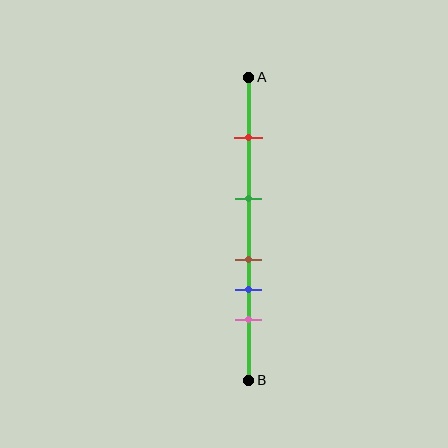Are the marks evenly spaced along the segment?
No, the marks are not evenly spaced.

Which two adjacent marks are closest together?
The brown and blue marks are the closest adjacent pair.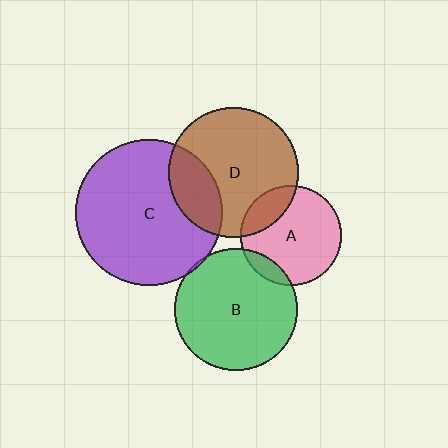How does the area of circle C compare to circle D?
Approximately 1.3 times.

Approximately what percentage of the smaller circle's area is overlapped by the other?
Approximately 10%.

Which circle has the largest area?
Circle C (purple).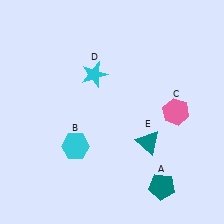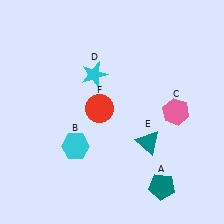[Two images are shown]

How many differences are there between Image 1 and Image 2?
There is 1 difference between the two images.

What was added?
A red circle (F) was added in Image 2.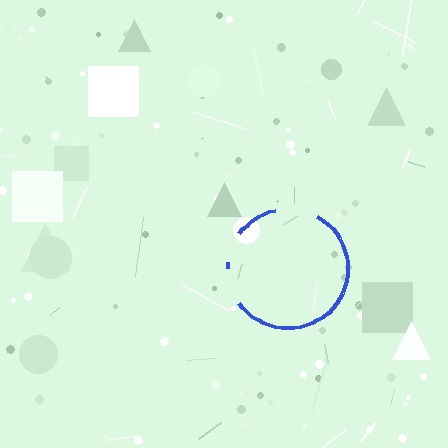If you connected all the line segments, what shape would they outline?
They would outline a circle.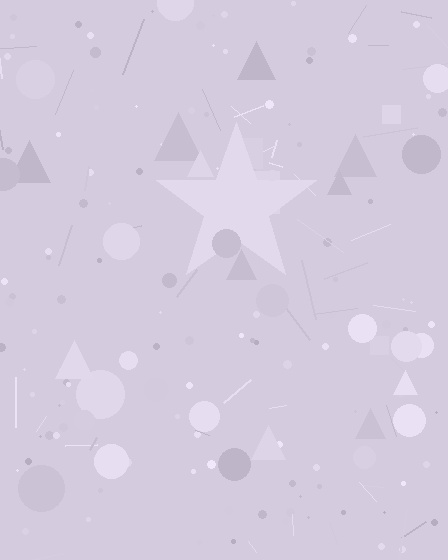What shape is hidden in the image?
A star is hidden in the image.